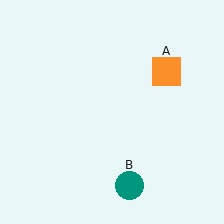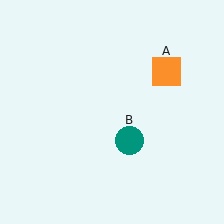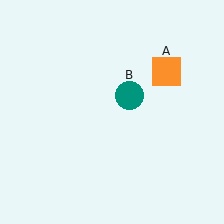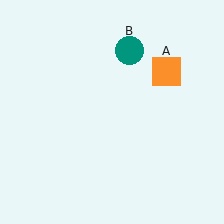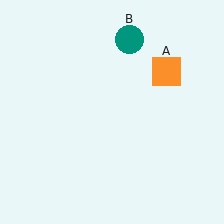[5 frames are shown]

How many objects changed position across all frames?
1 object changed position: teal circle (object B).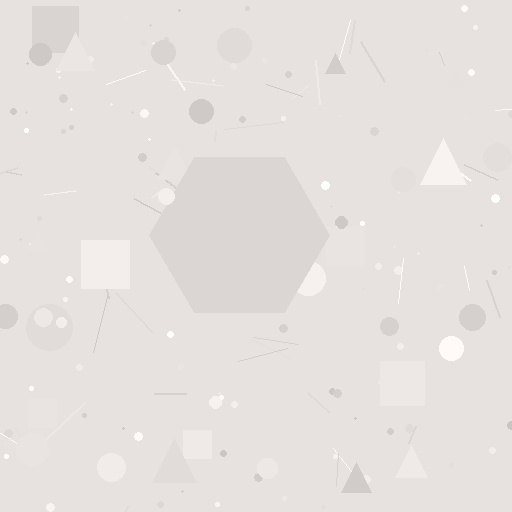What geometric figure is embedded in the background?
A hexagon is embedded in the background.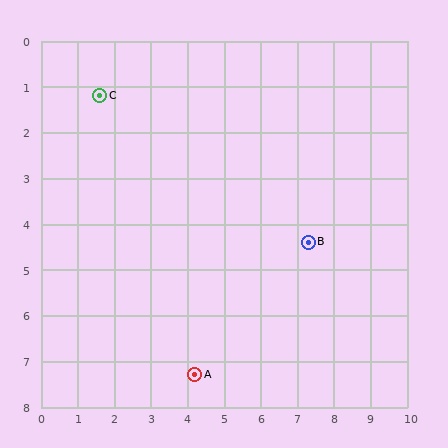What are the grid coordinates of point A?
Point A is at approximately (4.2, 7.3).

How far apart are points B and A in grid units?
Points B and A are about 4.2 grid units apart.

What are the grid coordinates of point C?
Point C is at approximately (1.6, 1.2).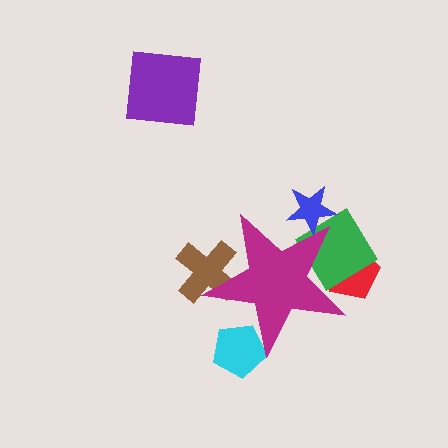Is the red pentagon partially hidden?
Yes, the red pentagon is partially hidden behind the magenta star.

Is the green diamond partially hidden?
Yes, the green diamond is partially hidden behind the magenta star.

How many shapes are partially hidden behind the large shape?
5 shapes are partially hidden.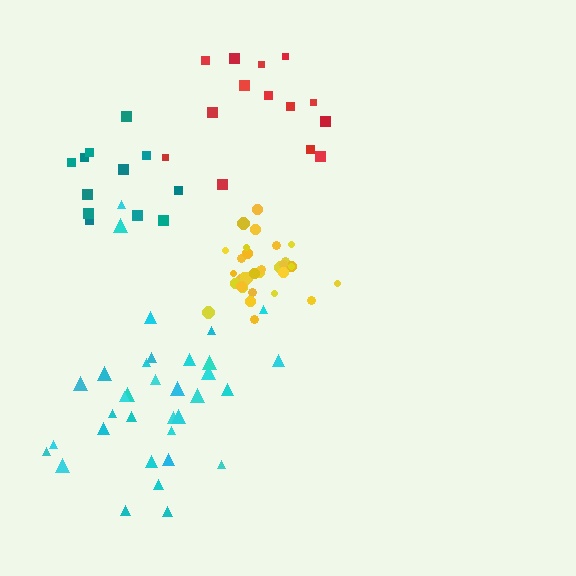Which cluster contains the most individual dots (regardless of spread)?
Cyan (35).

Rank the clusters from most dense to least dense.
yellow, cyan, teal, red.